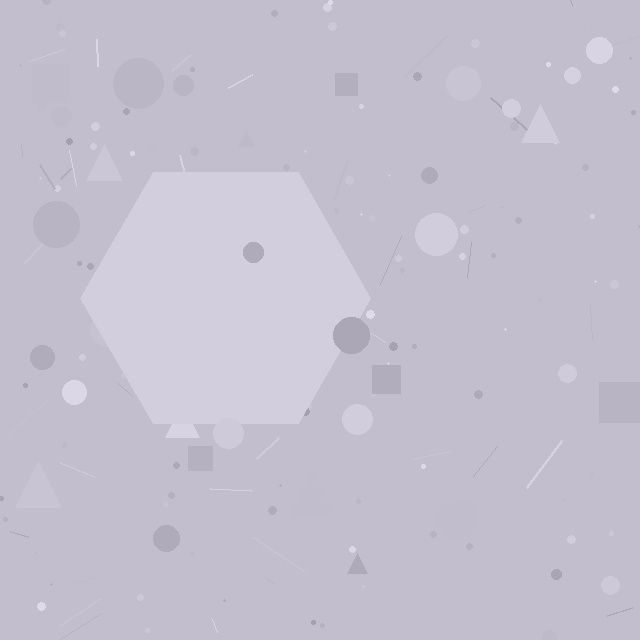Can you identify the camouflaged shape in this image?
The camouflaged shape is a hexagon.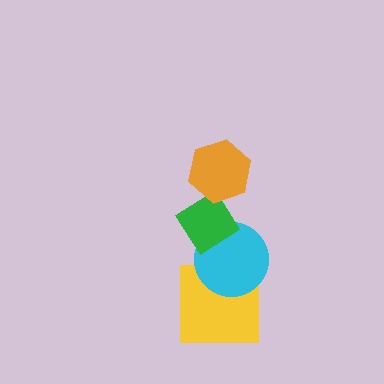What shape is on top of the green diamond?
The orange hexagon is on top of the green diamond.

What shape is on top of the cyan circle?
The green diamond is on top of the cyan circle.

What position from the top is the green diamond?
The green diamond is 2nd from the top.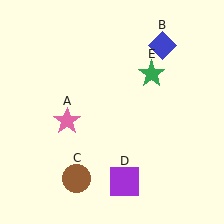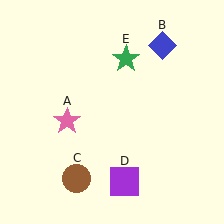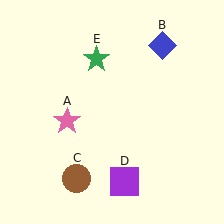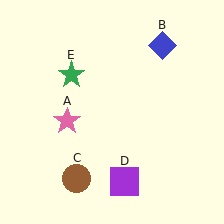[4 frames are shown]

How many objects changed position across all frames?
1 object changed position: green star (object E).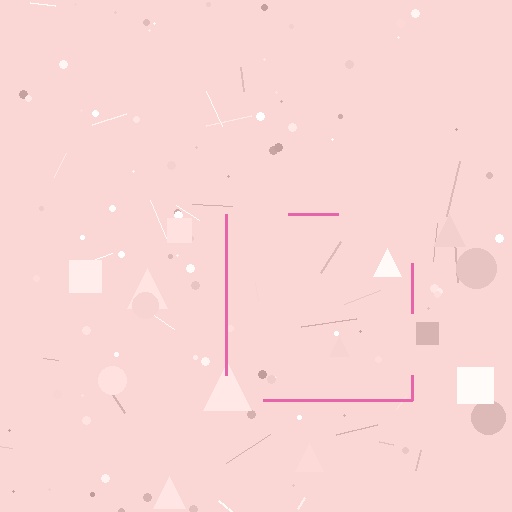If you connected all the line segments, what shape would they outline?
They would outline a square.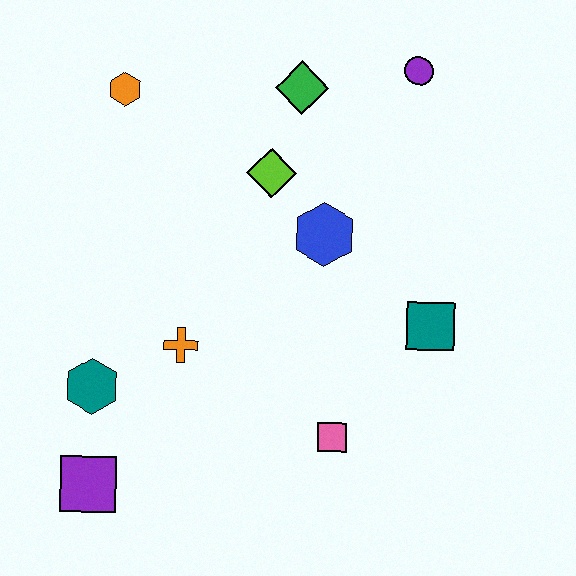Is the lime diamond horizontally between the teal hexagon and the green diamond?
Yes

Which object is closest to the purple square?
The teal hexagon is closest to the purple square.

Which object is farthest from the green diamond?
The purple square is farthest from the green diamond.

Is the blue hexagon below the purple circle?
Yes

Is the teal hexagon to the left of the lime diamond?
Yes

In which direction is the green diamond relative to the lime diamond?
The green diamond is above the lime diamond.